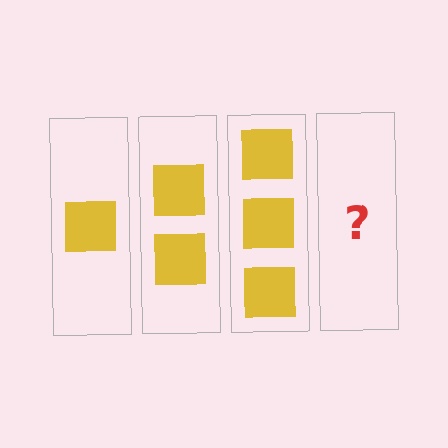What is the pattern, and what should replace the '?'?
The pattern is that each step adds one more square. The '?' should be 4 squares.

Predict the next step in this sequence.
The next step is 4 squares.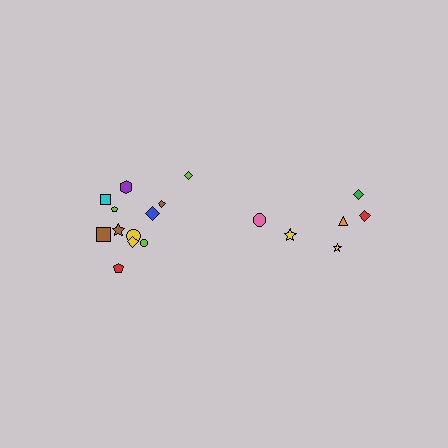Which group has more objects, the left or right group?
The left group.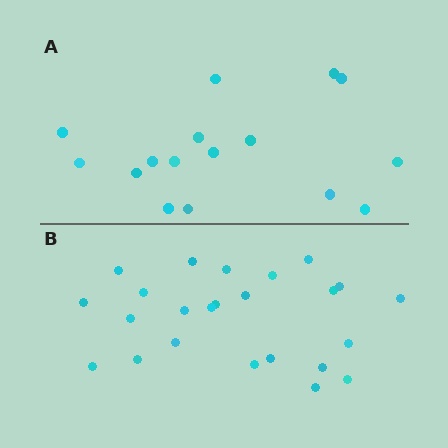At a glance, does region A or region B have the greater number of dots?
Region B (the bottom region) has more dots.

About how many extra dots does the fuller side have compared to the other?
Region B has roughly 8 or so more dots than region A.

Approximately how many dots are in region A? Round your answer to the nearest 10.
About 20 dots. (The exact count is 16, which rounds to 20.)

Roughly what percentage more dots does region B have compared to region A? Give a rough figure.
About 50% more.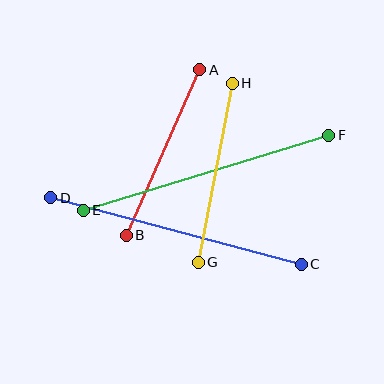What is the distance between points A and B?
The distance is approximately 181 pixels.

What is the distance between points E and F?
The distance is approximately 257 pixels.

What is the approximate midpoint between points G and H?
The midpoint is at approximately (215, 173) pixels.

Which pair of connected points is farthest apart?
Points C and D are farthest apart.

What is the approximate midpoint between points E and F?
The midpoint is at approximately (206, 173) pixels.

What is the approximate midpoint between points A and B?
The midpoint is at approximately (163, 153) pixels.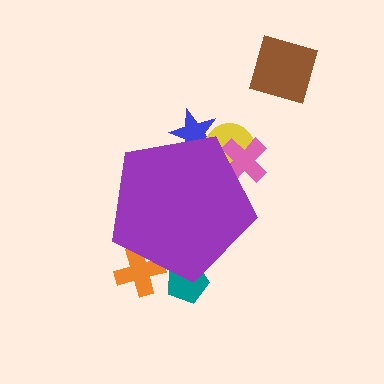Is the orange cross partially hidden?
Yes, the orange cross is partially hidden behind the purple pentagon.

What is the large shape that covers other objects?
A purple pentagon.